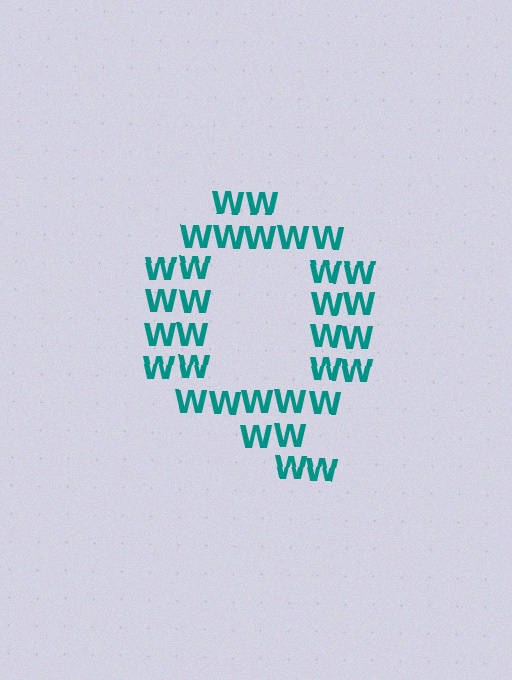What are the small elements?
The small elements are letter W's.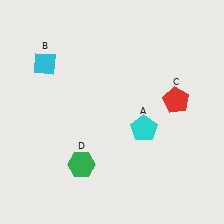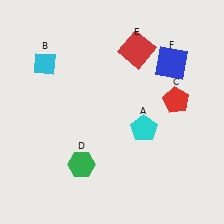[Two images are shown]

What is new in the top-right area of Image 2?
A red square (E) was added in the top-right area of Image 2.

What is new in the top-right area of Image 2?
A blue square (F) was added in the top-right area of Image 2.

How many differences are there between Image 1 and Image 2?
There are 2 differences between the two images.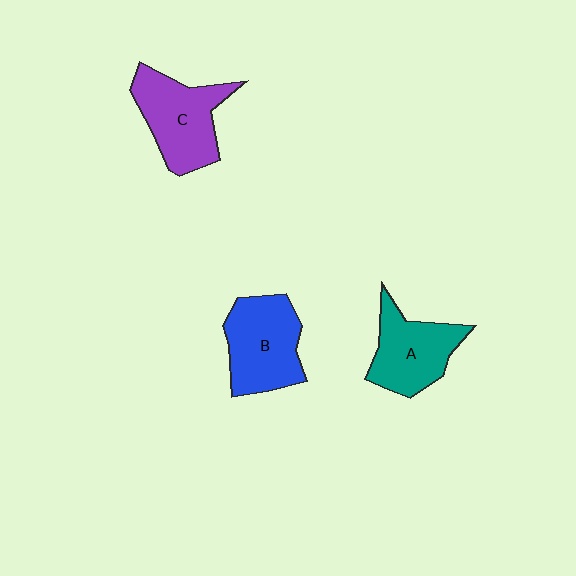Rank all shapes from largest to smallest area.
From largest to smallest: C (purple), B (blue), A (teal).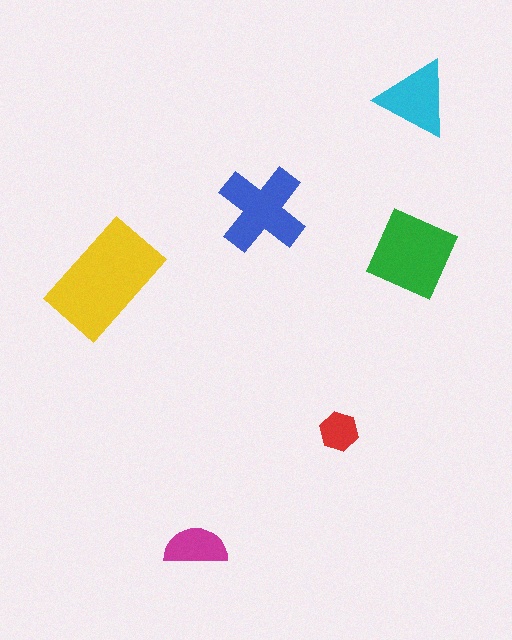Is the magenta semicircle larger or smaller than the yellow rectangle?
Smaller.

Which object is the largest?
The yellow rectangle.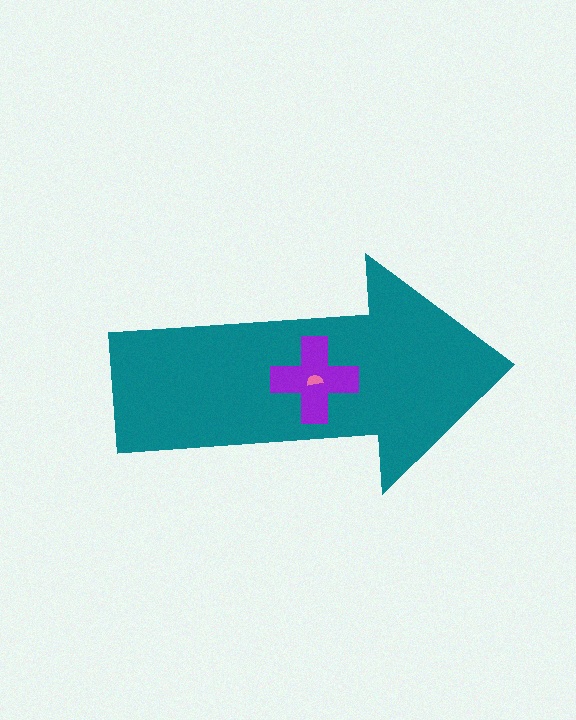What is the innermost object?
The pink semicircle.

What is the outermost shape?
The teal arrow.